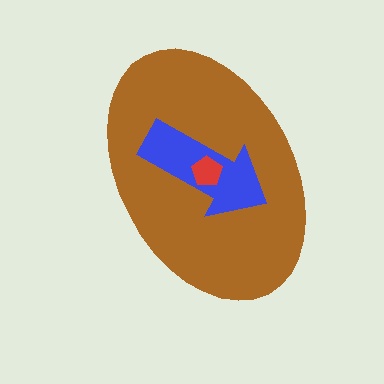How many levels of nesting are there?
3.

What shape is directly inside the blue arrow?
The red pentagon.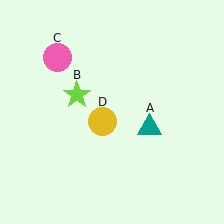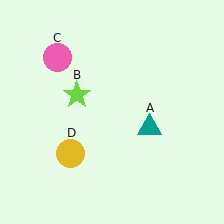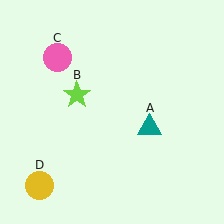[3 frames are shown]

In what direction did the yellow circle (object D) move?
The yellow circle (object D) moved down and to the left.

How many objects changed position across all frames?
1 object changed position: yellow circle (object D).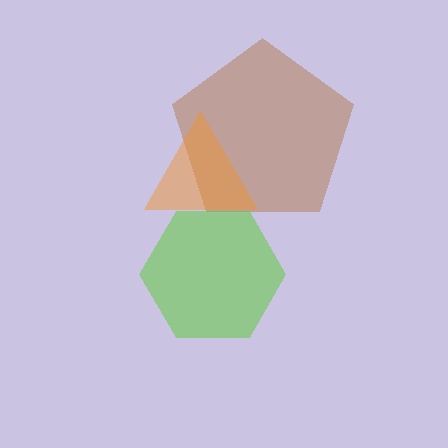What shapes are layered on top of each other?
The layered shapes are: a brown pentagon, a lime hexagon, an orange triangle.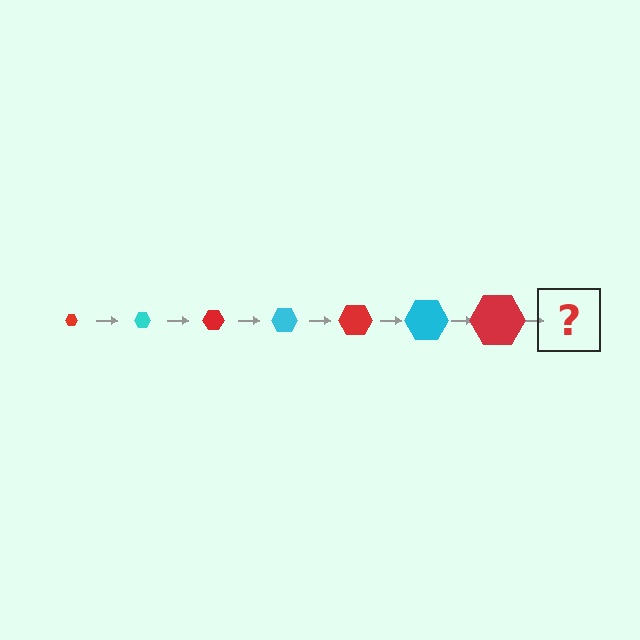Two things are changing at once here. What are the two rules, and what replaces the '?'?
The two rules are that the hexagon grows larger each step and the color cycles through red and cyan. The '?' should be a cyan hexagon, larger than the previous one.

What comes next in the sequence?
The next element should be a cyan hexagon, larger than the previous one.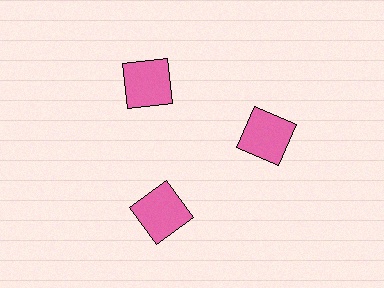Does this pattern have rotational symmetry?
Yes, this pattern has 3-fold rotational symmetry. It looks the same after rotating 120 degrees around the center.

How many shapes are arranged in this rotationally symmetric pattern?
There are 3 shapes, arranged in 3 groups of 1.